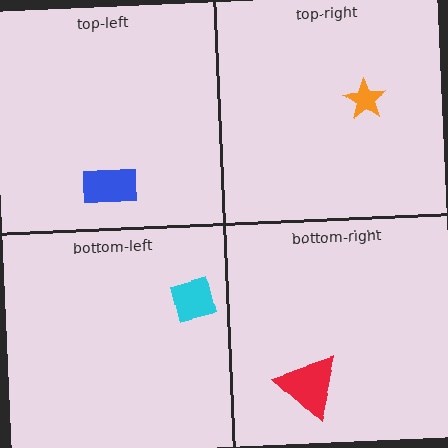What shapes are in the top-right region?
The orange star.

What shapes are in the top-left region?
The blue rectangle.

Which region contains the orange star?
The top-right region.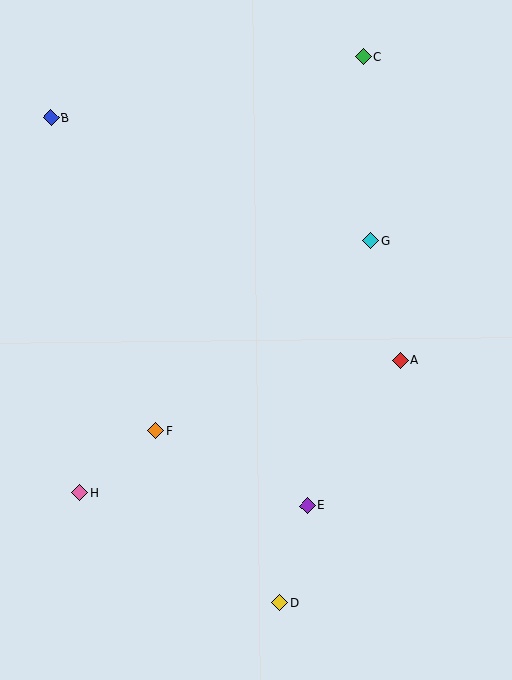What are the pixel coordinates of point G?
Point G is at (371, 240).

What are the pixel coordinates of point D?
Point D is at (280, 602).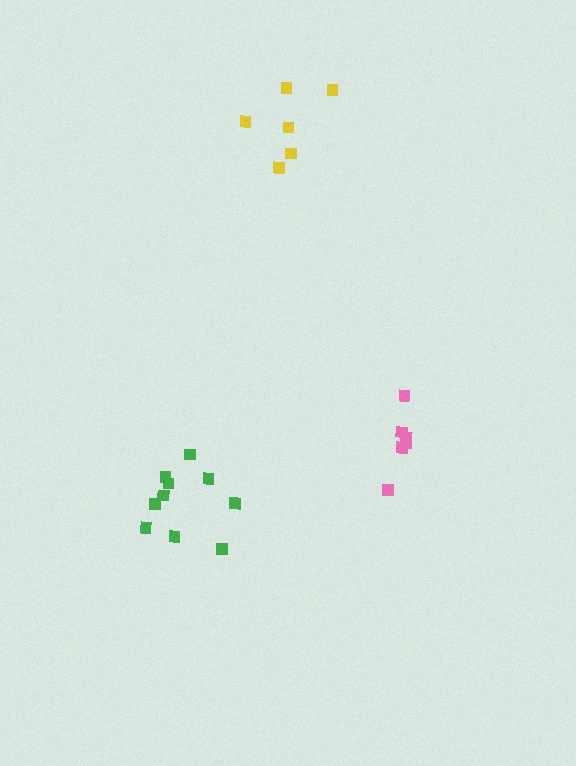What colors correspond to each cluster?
The clusters are colored: yellow, green, pink.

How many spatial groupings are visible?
There are 3 spatial groupings.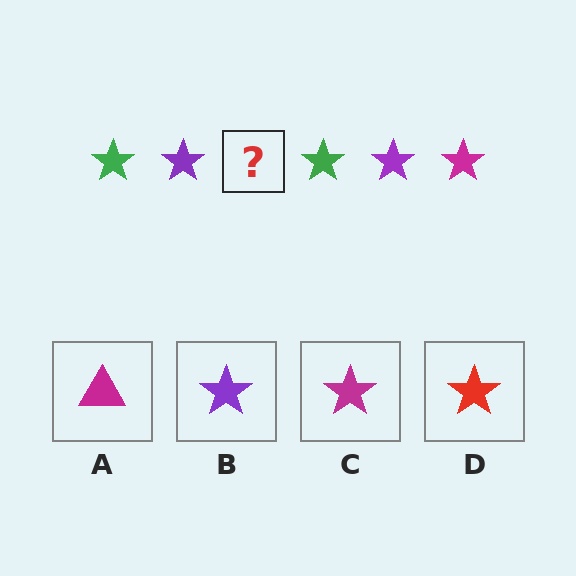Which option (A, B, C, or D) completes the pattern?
C.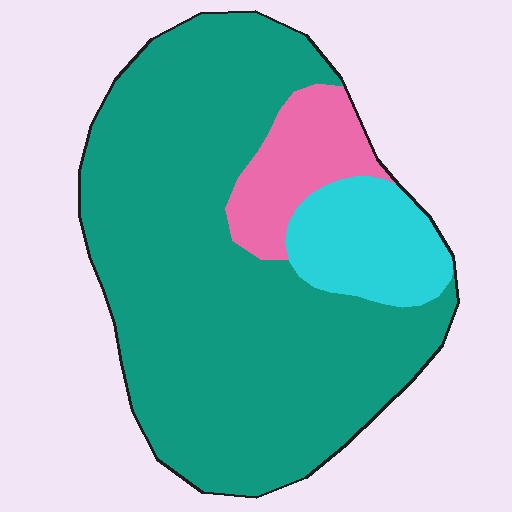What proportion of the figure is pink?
Pink takes up about one tenth (1/10) of the figure.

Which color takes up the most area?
Teal, at roughly 75%.